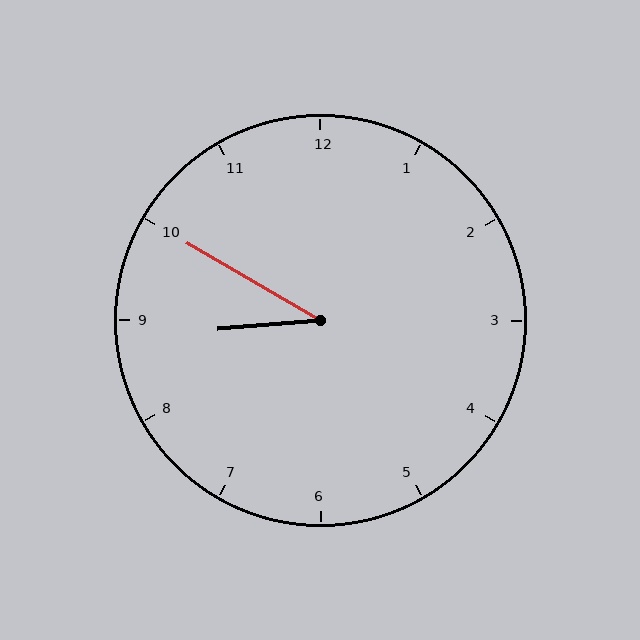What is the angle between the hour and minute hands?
Approximately 35 degrees.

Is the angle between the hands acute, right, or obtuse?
It is acute.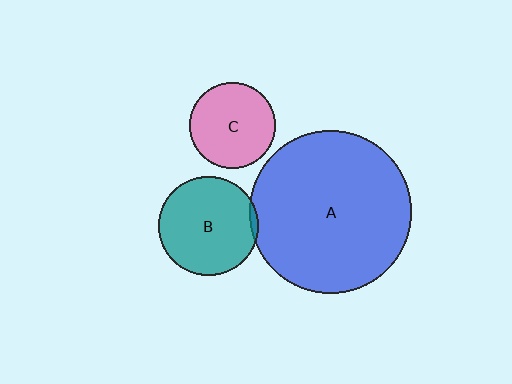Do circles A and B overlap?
Yes.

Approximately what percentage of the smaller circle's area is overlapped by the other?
Approximately 5%.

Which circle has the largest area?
Circle A (blue).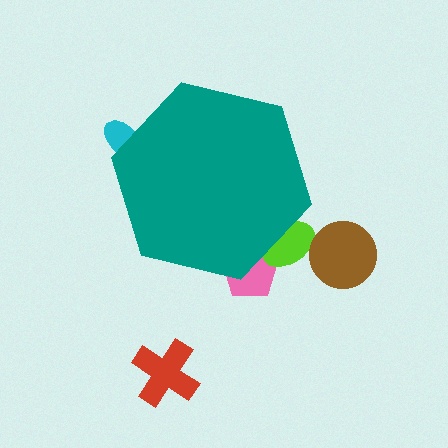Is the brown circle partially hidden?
No, the brown circle is fully visible.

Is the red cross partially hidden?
No, the red cross is fully visible.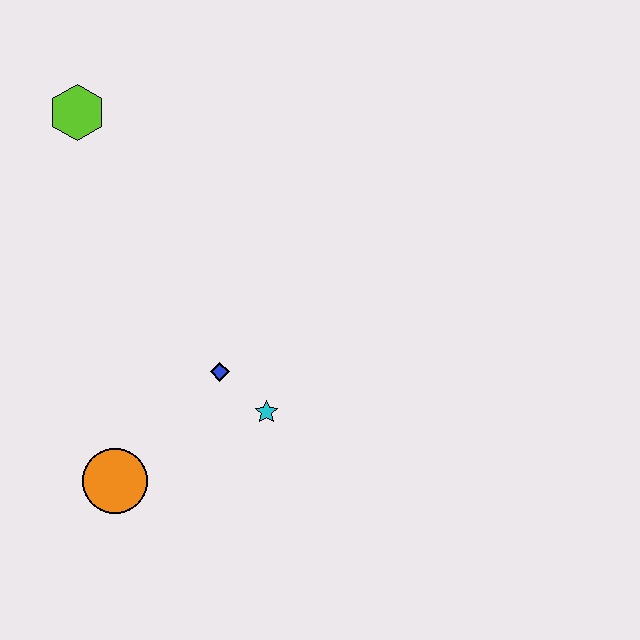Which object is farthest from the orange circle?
The lime hexagon is farthest from the orange circle.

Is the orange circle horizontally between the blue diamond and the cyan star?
No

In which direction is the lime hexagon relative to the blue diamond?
The lime hexagon is above the blue diamond.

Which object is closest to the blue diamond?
The cyan star is closest to the blue diamond.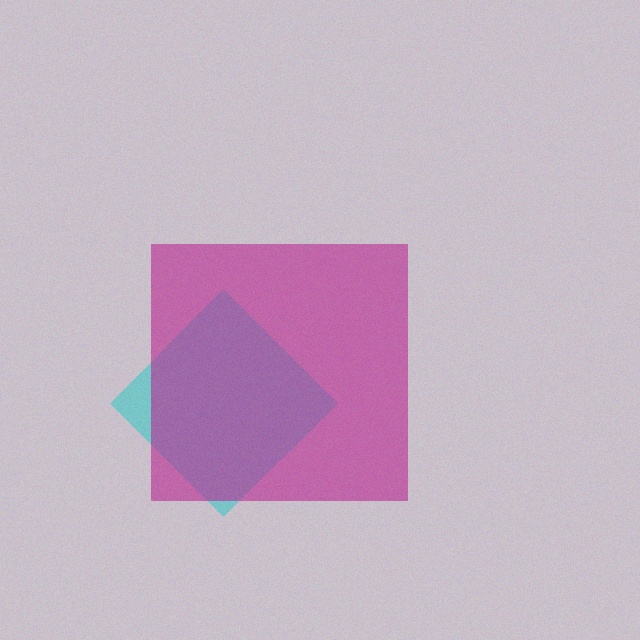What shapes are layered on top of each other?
The layered shapes are: a cyan diamond, a magenta square.